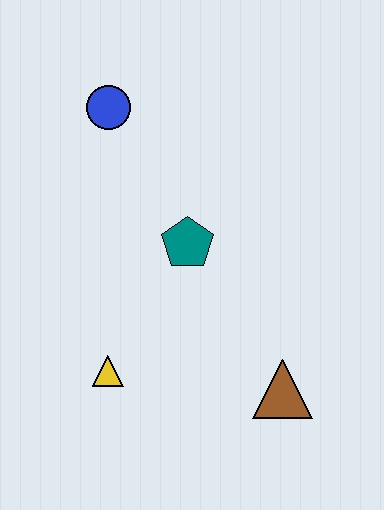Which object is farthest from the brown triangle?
The blue circle is farthest from the brown triangle.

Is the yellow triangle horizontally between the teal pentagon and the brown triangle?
No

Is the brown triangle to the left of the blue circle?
No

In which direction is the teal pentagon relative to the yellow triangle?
The teal pentagon is above the yellow triangle.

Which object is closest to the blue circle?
The teal pentagon is closest to the blue circle.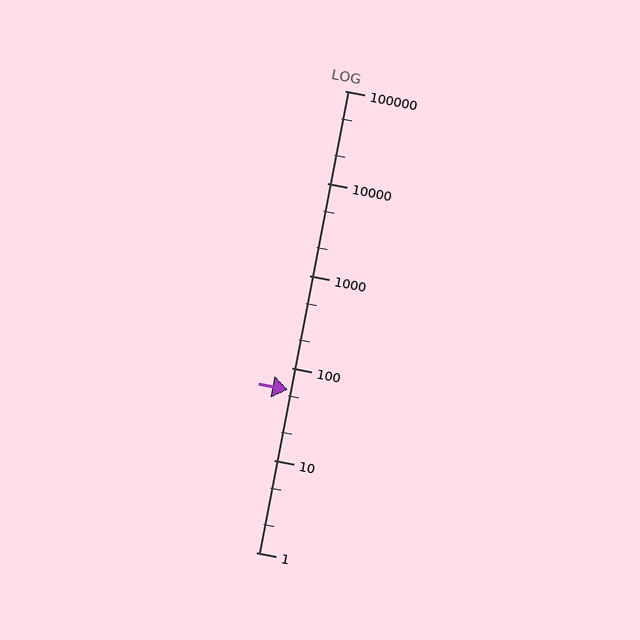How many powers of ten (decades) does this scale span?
The scale spans 5 decades, from 1 to 100000.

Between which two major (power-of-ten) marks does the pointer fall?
The pointer is between 10 and 100.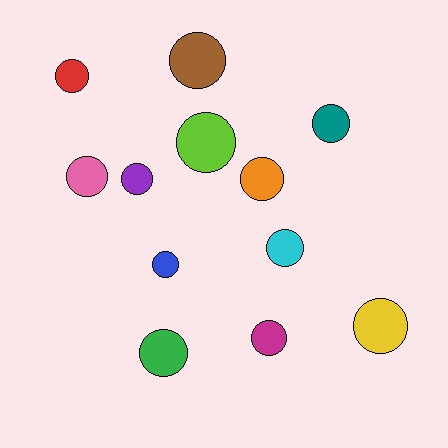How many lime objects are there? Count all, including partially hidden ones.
There is 1 lime object.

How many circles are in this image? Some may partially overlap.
There are 12 circles.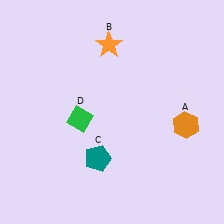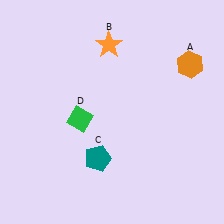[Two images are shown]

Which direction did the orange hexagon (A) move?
The orange hexagon (A) moved up.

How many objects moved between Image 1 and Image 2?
1 object moved between the two images.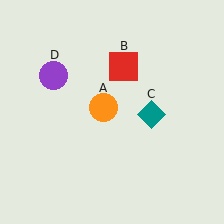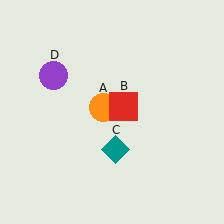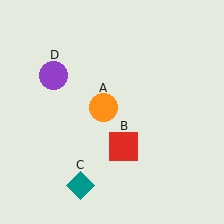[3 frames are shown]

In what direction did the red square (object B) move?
The red square (object B) moved down.